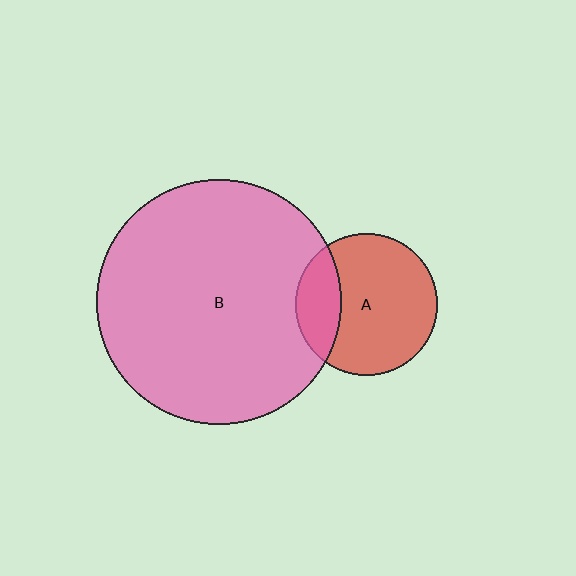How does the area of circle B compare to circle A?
Approximately 3.0 times.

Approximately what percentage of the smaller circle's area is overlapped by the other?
Approximately 25%.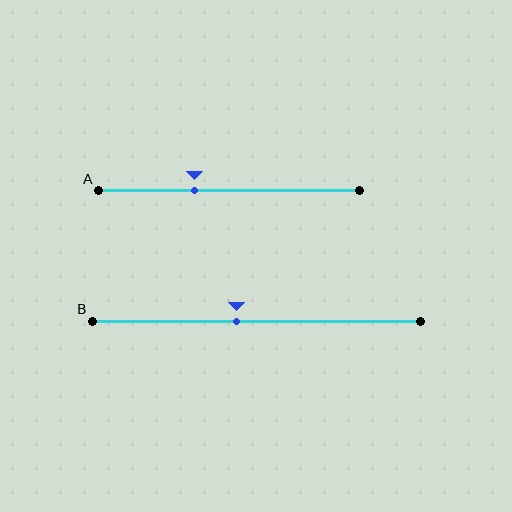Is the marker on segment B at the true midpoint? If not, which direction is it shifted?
No, the marker on segment B is shifted to the left by about 6% of the segment length.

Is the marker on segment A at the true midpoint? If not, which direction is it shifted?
No, the marker on segment A is shifted to the left by about 13% of the segment length.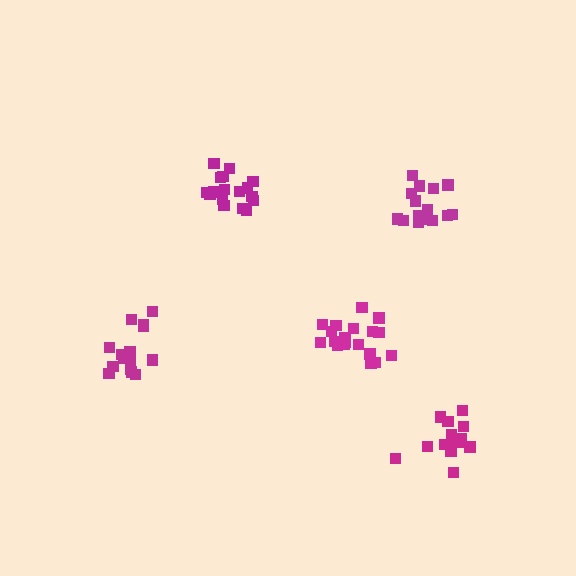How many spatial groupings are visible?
There are 5 spatial groupings.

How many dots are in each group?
Group 1: 20 dots, Group 2: 15 dots, Group 3: 15 dots, Group 4: 17 dots, Group 5: 15 dots (82 total).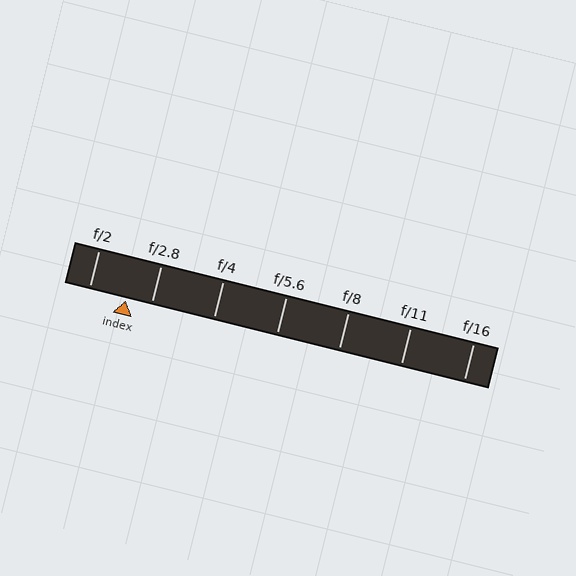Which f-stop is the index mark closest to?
The index mark is closest to f/2.8.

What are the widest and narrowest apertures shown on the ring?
The widest aperture shown is f/2 and the narrowest is f/16.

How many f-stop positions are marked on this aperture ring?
There are 7 f-stop positions marked.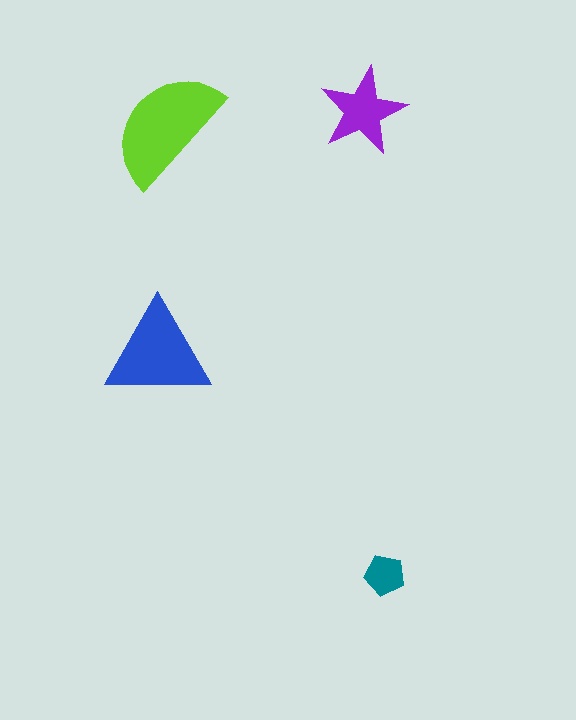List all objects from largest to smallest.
The lime semicircle, the blue triangle, the purple star, the teal pentagon.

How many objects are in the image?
There are 4 objects in the image.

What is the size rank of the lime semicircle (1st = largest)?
1st.